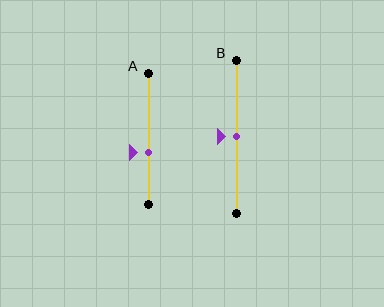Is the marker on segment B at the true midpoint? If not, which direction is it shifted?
Yes, the marker on segment B is at the true midpoint.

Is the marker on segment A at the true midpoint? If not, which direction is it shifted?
No, the marker on segment A is shifted downward by about 10% of the segment length.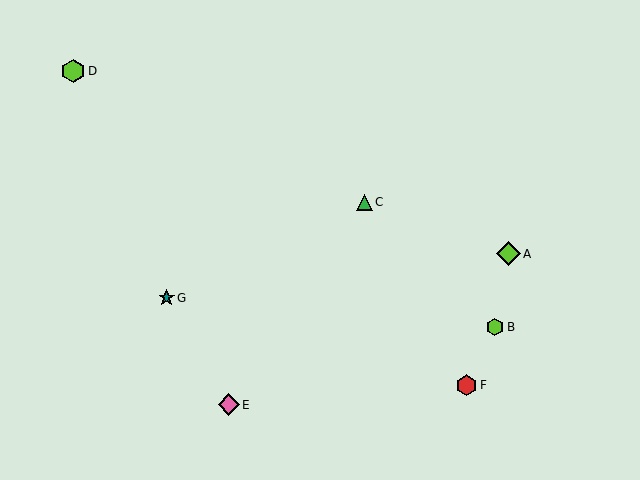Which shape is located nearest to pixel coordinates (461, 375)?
The red hexagon (labeled F) at (466, 385) is nearest to that location.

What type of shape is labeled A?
Shape A is a lime diamond.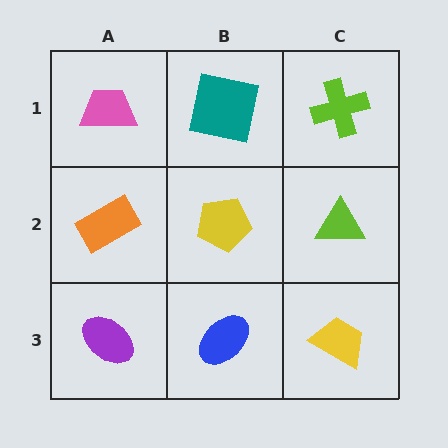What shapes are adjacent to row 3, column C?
A lime triangle (row 2, column C), a blue ellipse (row 3, column B).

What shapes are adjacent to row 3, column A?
An orange rectangle (row 2, column A), a blue ellipse (row 3, column B).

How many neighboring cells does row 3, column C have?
2.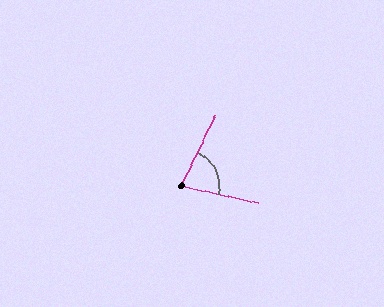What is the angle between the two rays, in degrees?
Approximately 77 degrees.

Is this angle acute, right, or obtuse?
It is acute.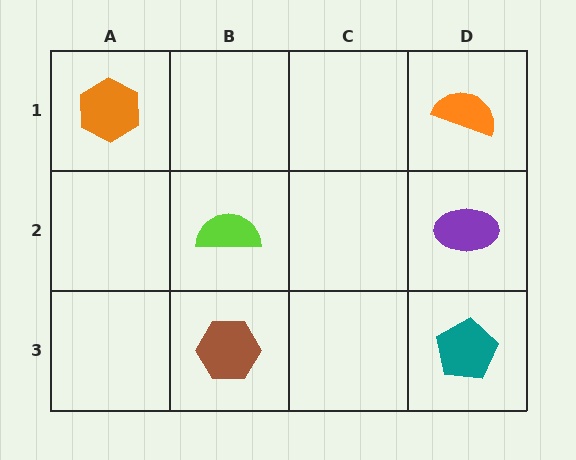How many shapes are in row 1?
2 shapes.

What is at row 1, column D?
An orange semicircle.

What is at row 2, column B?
A lime semicircle.